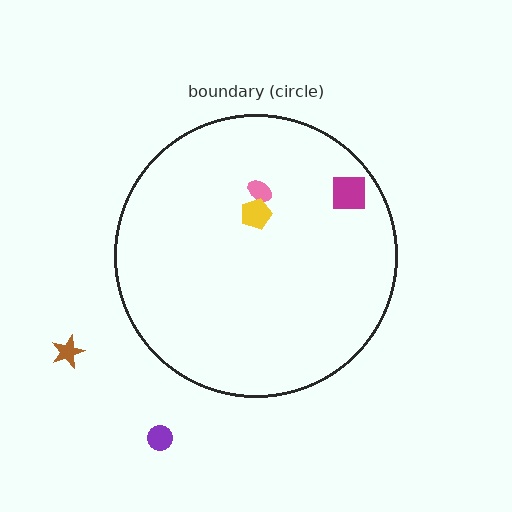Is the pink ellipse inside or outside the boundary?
Inside.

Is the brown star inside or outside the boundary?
Outside.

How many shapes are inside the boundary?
3 inside, 2 outside.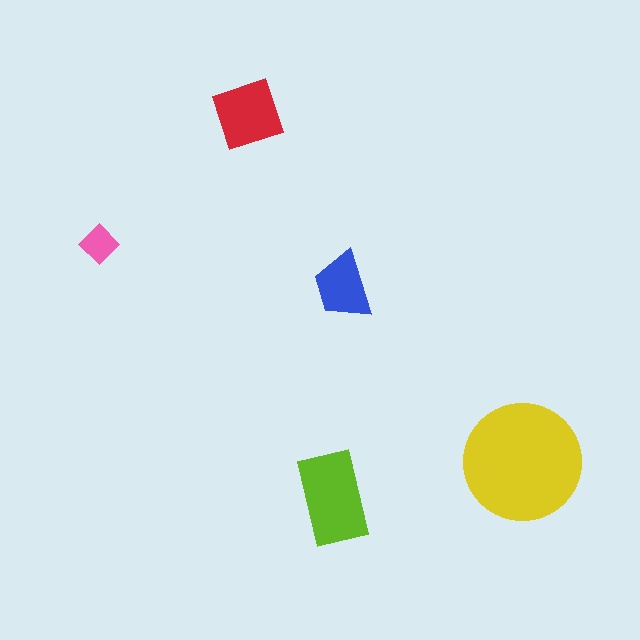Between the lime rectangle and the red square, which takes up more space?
The lime rectangle.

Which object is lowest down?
The lime rectangle is bottommost.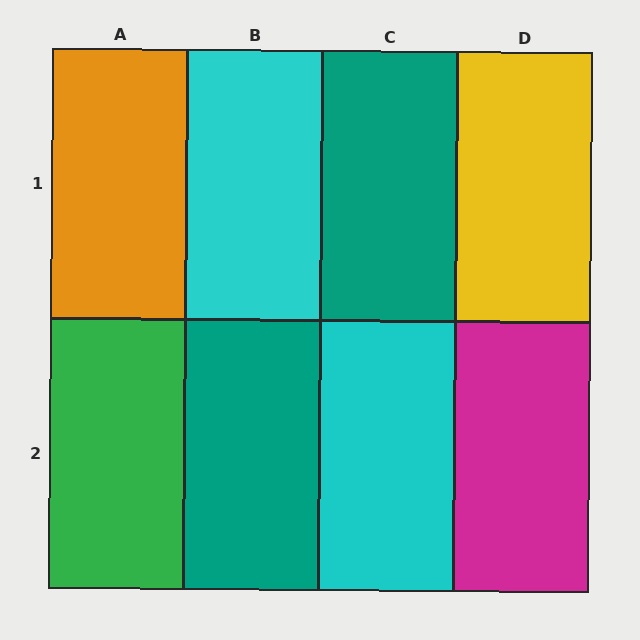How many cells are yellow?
1 cell is yellow.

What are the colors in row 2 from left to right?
Green, teal, cyan, magenta.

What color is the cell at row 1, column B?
Cyan.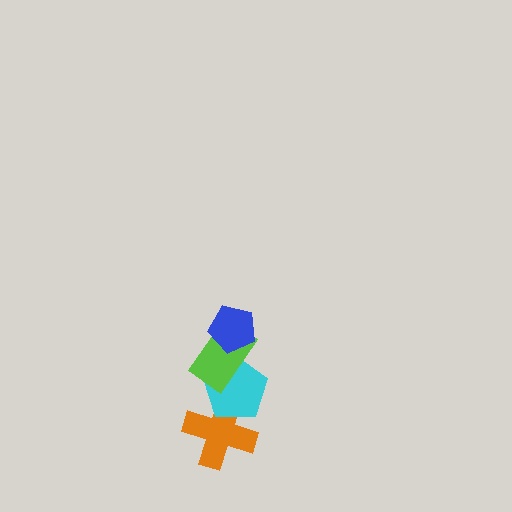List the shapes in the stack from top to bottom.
From top to bottom: the blue pentagon, the lime rectangle, the cyan pentagon, the orange cross.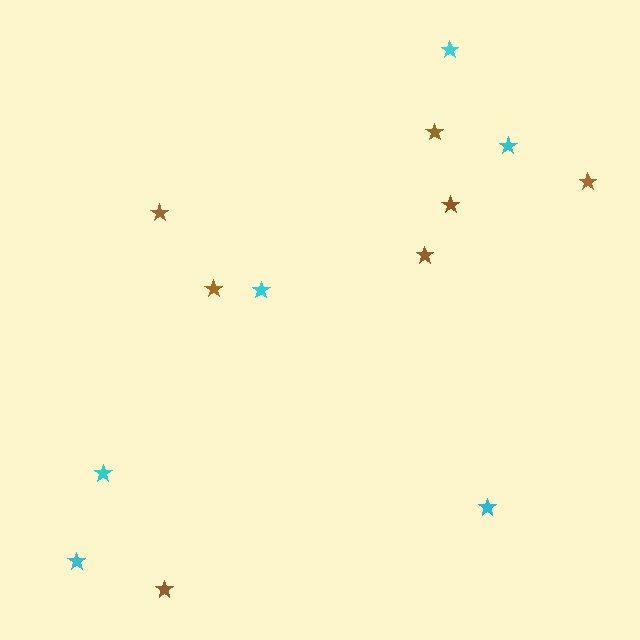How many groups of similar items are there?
There are 2 groups: one group of cyan stars (6) and one group of brown stars (7).